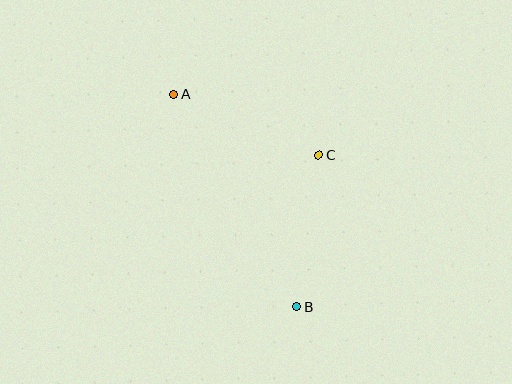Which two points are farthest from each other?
Points A and B are farthest from each other.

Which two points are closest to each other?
Points B and C are closest to each other.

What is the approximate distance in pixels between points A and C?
The distance between A and C is approximately 158 pixels.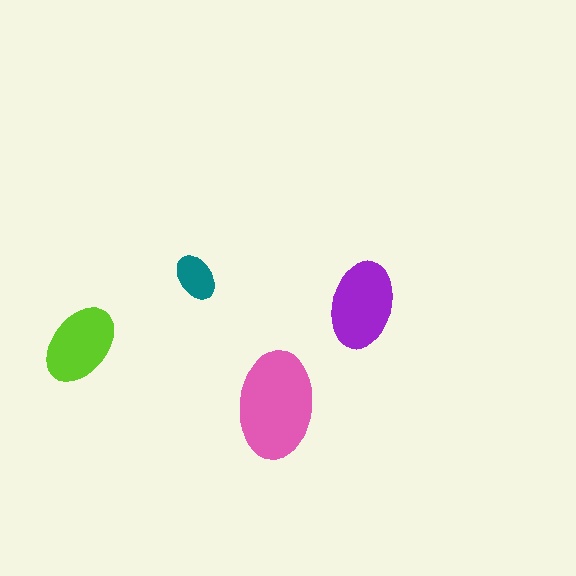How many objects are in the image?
There are 4 objects in the image.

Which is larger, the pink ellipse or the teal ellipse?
The pink one.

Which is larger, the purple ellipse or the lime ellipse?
The purple one.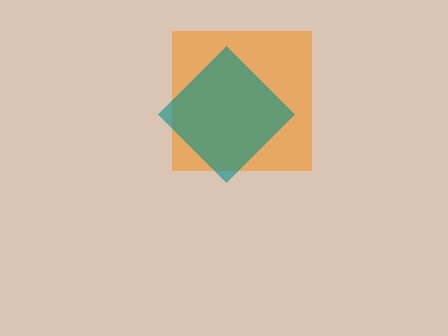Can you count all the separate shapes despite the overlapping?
Yes, there are 2 separate shapes.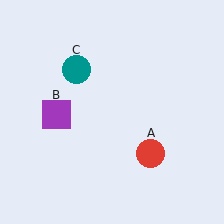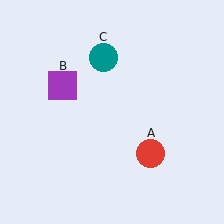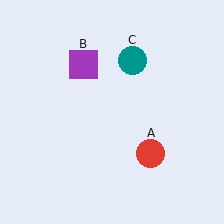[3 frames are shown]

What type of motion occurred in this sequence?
The purple square (object B), teal circle (object C) rotated clockwise around the center of the scene.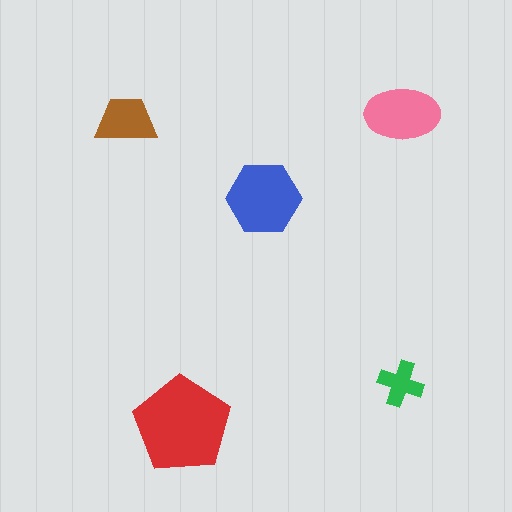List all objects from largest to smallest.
The red pentagon, the blue hexagon, the pink ellipse, the brown trapezoid, the green cross.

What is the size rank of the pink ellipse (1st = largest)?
3rd.